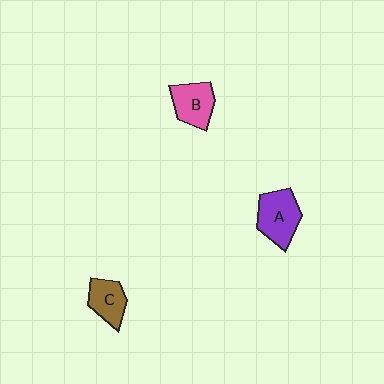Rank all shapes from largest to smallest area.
From largest to smallest: A (purple), B (pink), C (brown).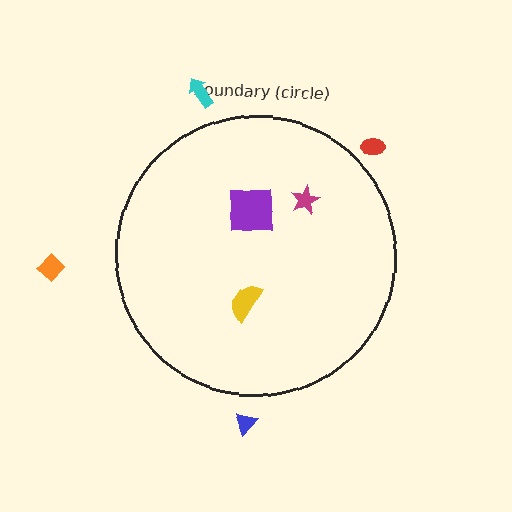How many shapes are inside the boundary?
3 inside, 4 outside.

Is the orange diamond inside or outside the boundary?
Outside.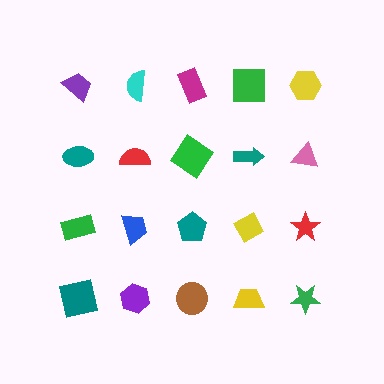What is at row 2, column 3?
A green diamond.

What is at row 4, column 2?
A purple hexagon.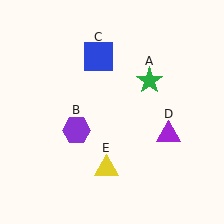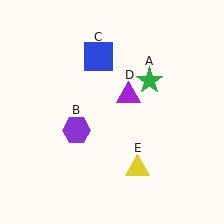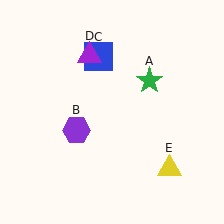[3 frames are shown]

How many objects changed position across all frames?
2 objects changed position: purple triangle (object D), yellow triangle (object E).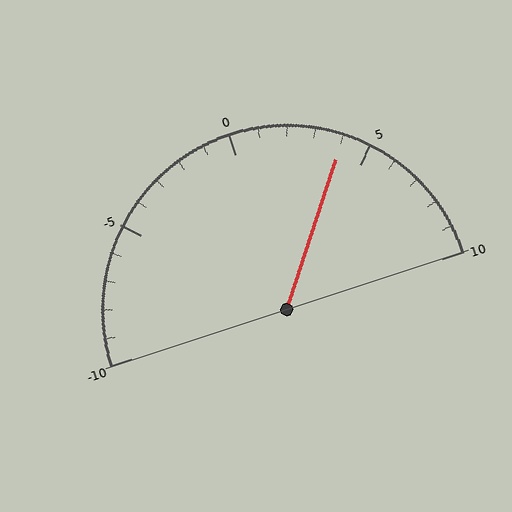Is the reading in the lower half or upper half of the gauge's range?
The reading is in the upper half of the range (-10 to 10).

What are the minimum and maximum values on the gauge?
The gauge ranges from -10 to 10.